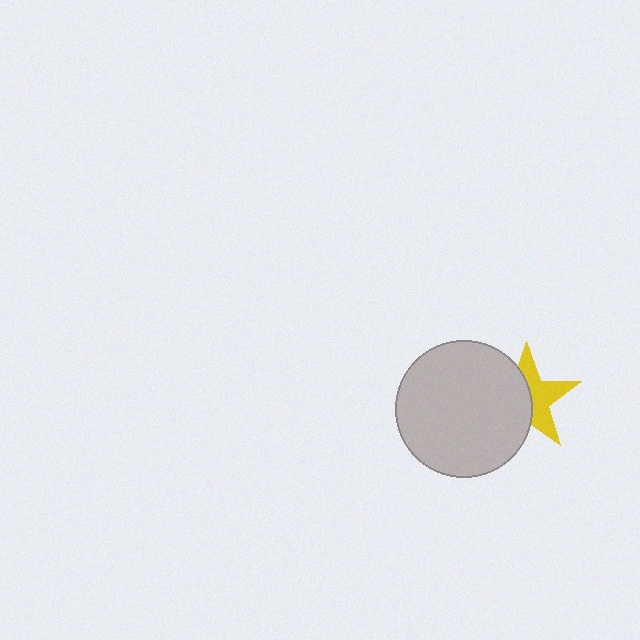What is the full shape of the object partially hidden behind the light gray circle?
The partially hidden object is a yellow star.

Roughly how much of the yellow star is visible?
About half of it is visible (roughly 50%).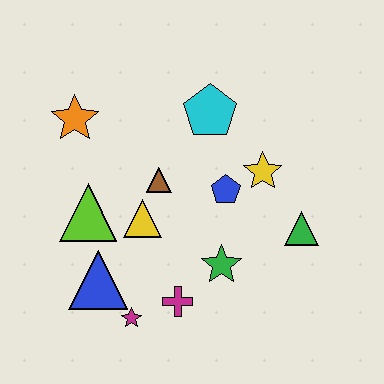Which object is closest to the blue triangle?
The magenta star is closest to the blue triangle.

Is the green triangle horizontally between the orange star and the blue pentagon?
No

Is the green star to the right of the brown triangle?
Yes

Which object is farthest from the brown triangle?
The green triangle is farthest from the brown triangle.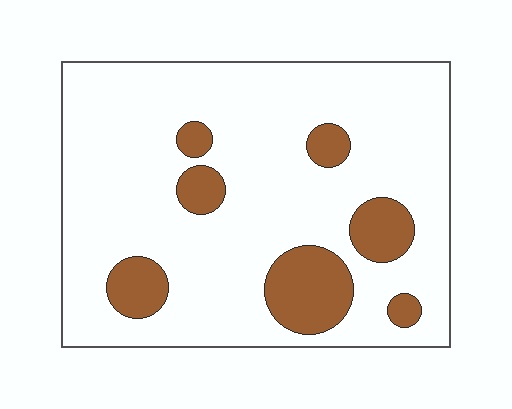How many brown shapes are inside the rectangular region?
7.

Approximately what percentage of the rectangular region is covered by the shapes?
Approximately 15%.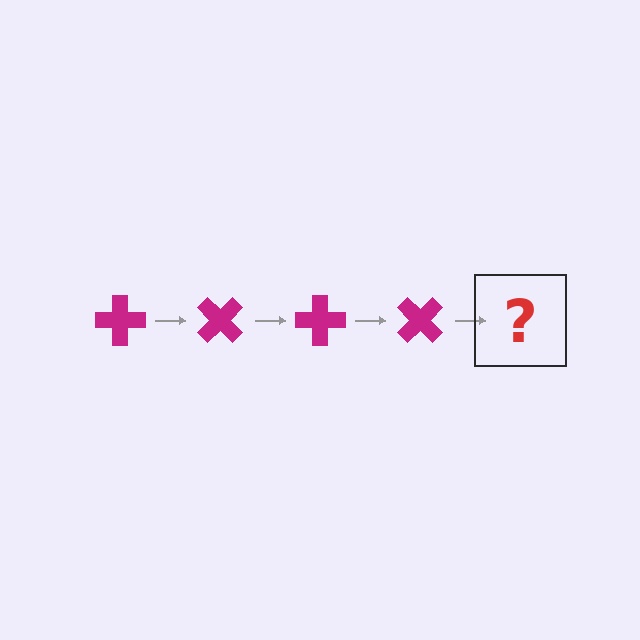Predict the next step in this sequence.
The next step is a magenta cross rotated 180 degrees.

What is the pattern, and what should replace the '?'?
The pattern is that the cross rotates 45 degrees each step. The '?' should be a magenta cross rotated 180 degrees.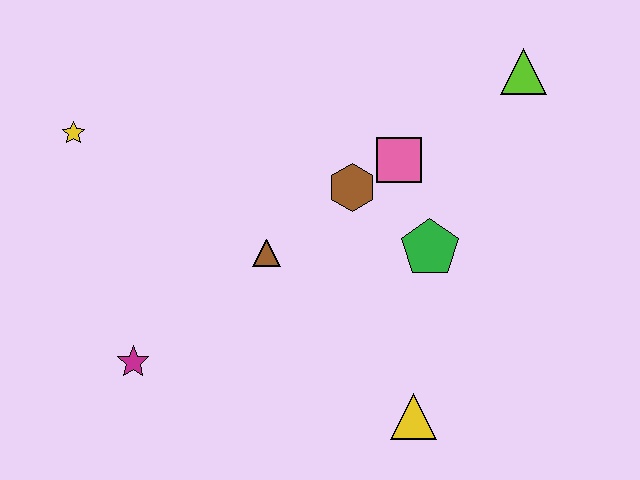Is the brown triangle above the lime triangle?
No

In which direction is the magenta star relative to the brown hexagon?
The magenta star is to the left of the brown hexagon.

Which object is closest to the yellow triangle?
The green pentagon is closest to the yellow triangle.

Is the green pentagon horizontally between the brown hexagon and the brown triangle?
No